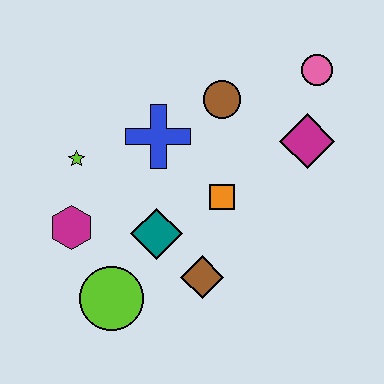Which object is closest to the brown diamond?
The teal diamond is closest to the brown diamond.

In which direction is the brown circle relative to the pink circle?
The brown circle is to the left of the pink circle.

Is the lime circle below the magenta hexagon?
Yes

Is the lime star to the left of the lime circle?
Yes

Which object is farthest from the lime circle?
The pink circle is farthest from the lime circle.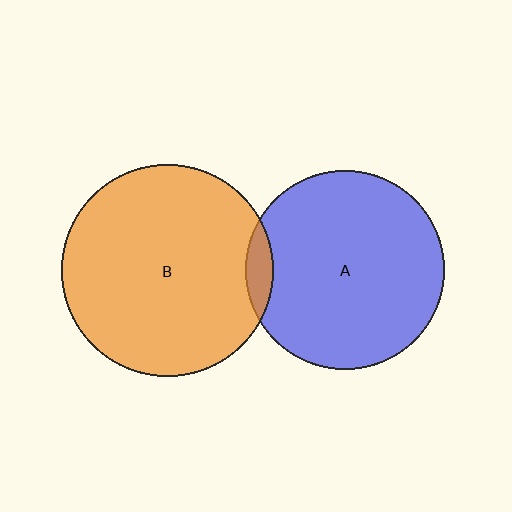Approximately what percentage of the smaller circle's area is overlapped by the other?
Approximately 5%.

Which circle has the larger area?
Circle B (orange).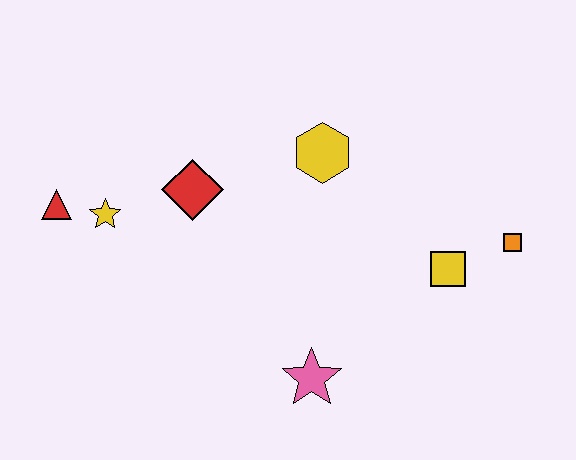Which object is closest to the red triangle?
The yellow star is closest to the red triangle.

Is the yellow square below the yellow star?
Yes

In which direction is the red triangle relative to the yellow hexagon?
The red triangle is to the left of the yellow hexagon.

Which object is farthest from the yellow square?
The red triangle is farthest from the yellow square.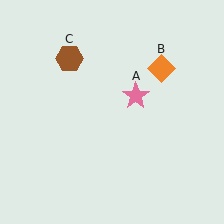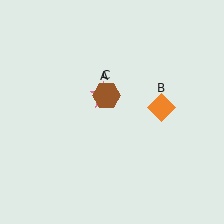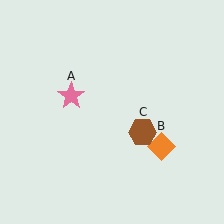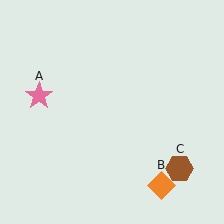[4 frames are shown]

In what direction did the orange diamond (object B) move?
The orange diamond (object B) moved down.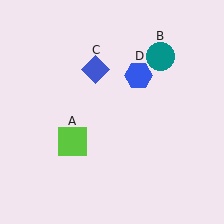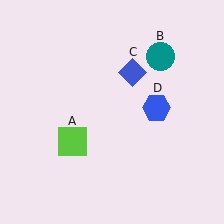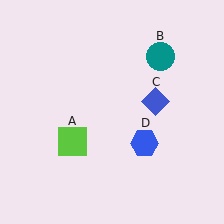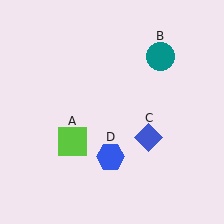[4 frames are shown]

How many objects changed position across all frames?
2 objects changed position: blue diamond (object C), blue hexagon (object D).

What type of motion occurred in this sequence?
The blue diamond (object C), blue hexagon (object D) rotated clockwise around the center of the scene.